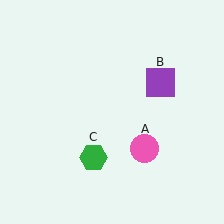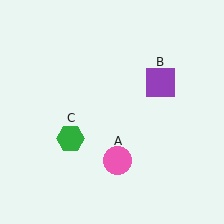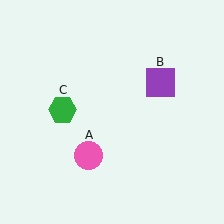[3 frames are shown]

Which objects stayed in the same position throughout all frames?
Purple square (object B) remained stationary.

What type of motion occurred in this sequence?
The pink circle (object A), green hexagon (object C) rotated clockwise around the center of the scene.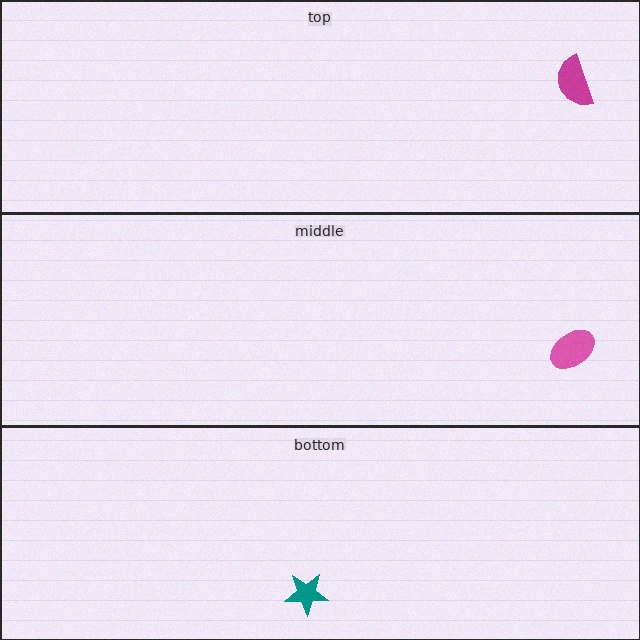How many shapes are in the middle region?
1.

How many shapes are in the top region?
1.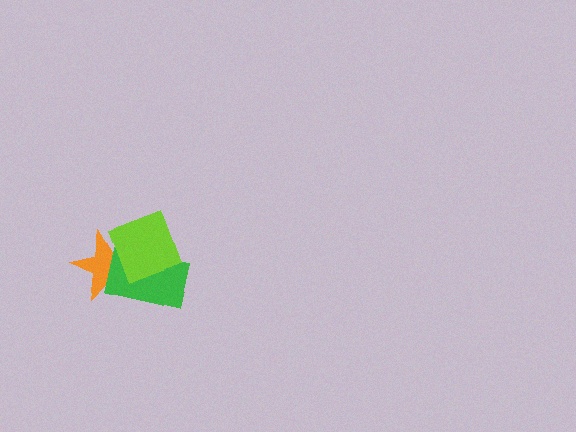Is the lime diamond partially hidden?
No, no other shape covers it.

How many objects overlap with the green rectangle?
2 objects overlap with the green rectangle.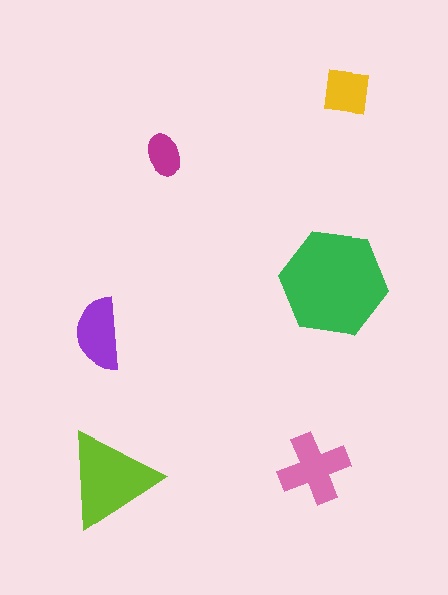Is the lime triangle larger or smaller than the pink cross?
Larger.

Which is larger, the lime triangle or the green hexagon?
The green hexagon.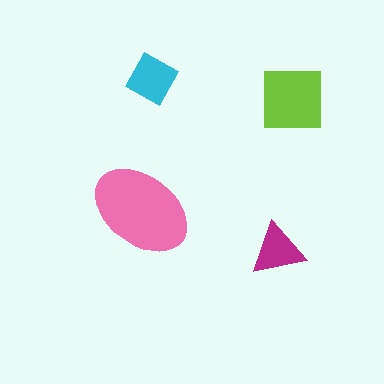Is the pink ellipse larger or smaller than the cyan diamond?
Larger.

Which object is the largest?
The pink ellipse.